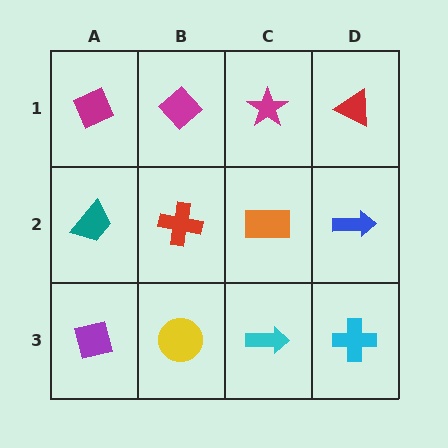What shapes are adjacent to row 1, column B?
A red cross (row 2, column B), a magenta diamond (row 1, column A), a magenta star (row 1, column C).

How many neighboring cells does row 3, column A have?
2.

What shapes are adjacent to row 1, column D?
A blue arrow (row 2, column D), a magenta star (row 1, column C).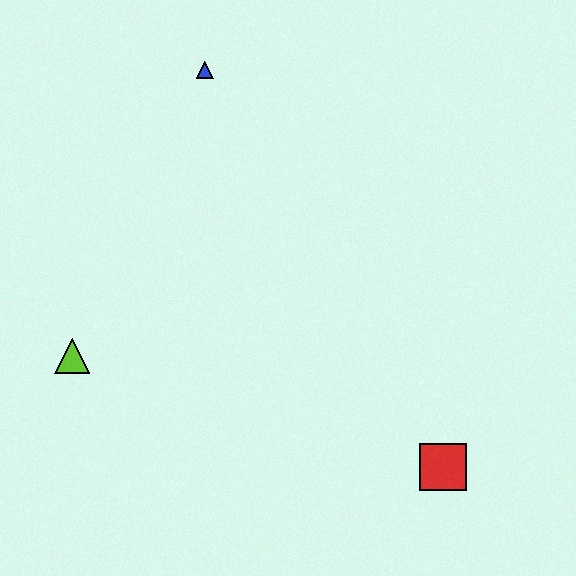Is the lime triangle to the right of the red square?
No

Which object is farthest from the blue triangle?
The red square is farthest from the blue triangle.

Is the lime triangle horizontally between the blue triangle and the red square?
No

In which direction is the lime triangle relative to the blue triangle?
The lime triangle is below the blue triangle.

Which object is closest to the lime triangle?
The blue triangle is closest to the lime triangle.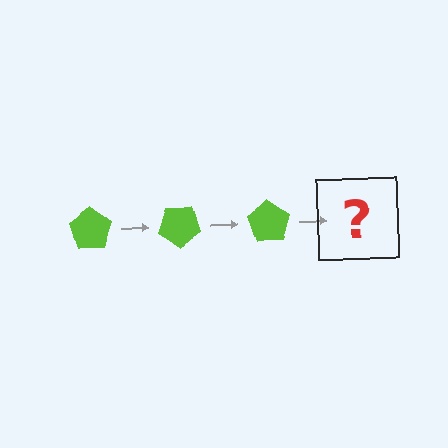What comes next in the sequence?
The next element should be a lime pentagon rotated 105 degrees.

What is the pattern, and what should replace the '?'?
The pattern is that the pentagon rotates 35 degrees each step. The '?' should be a lime pentagon rotated 105 degrees.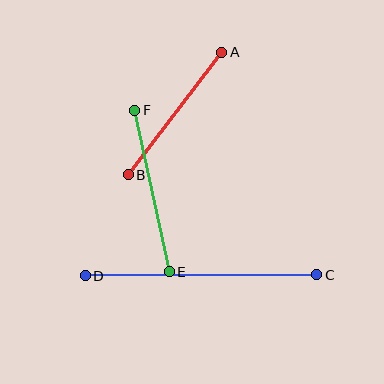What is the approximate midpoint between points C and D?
The midpoint is at approximately (201, 275) pixels.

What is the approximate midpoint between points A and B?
The midpoint is at approximately (175, 114) pixels.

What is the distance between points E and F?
The distance is approximately 165 pixels.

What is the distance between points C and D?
The distance is approximately 232 pixels.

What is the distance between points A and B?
The distance is approximately 154 pixels.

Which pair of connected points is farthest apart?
Points C and D are farthest apart.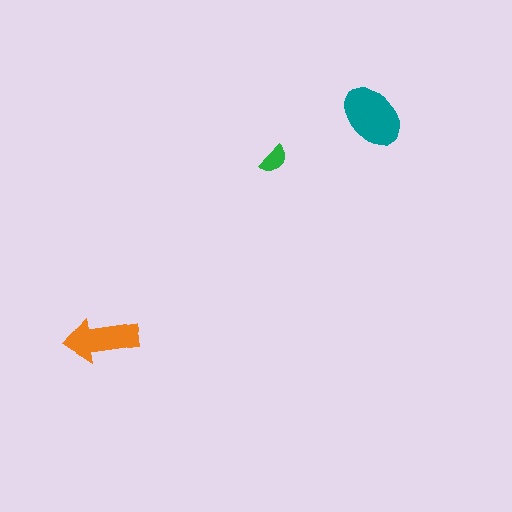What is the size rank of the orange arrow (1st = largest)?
2nd.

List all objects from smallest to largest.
The green semicircle, the orange arrow, the teal ellipse.